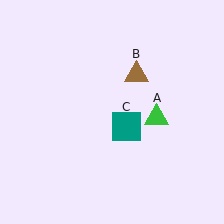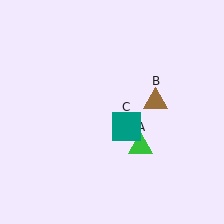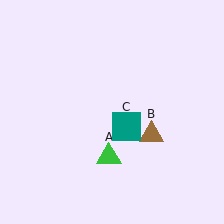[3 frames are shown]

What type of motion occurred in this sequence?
The green triangle (object A), brown triangle (object B) rotated clockwise around the center of the scene.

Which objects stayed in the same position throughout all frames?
Teal square (object C) remained stationary.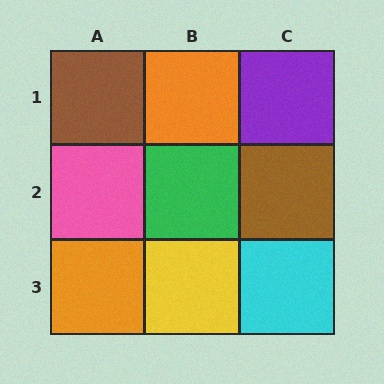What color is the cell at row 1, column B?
Orange.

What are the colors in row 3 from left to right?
Orange, yellow, cyan.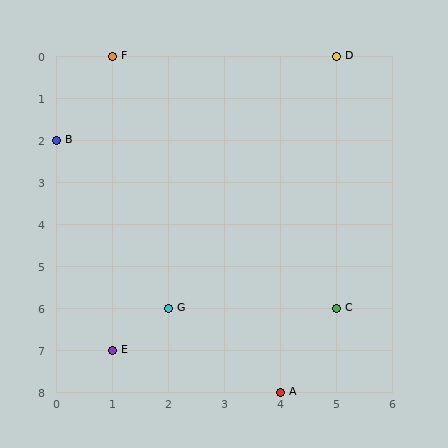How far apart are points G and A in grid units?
Points G and A are 2 columns and 2 rows apart (about 2.8 grid units diagonally).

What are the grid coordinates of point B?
Point B is at grid coordinates (0, 2).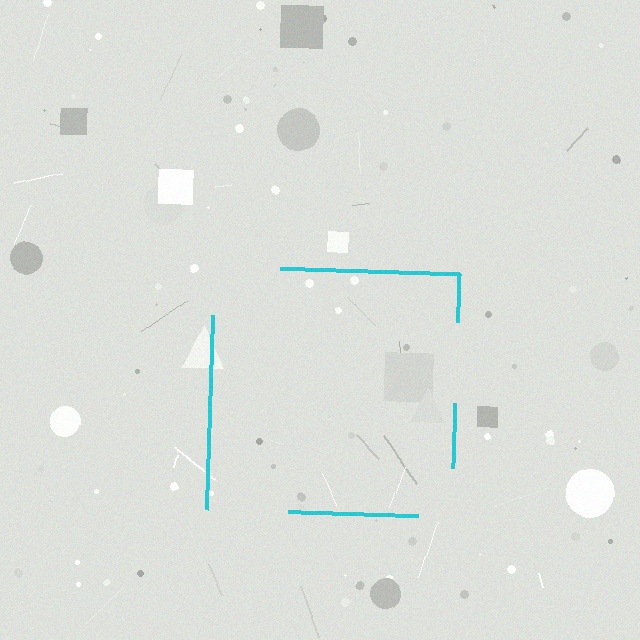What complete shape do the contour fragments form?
The contour fragments form a square.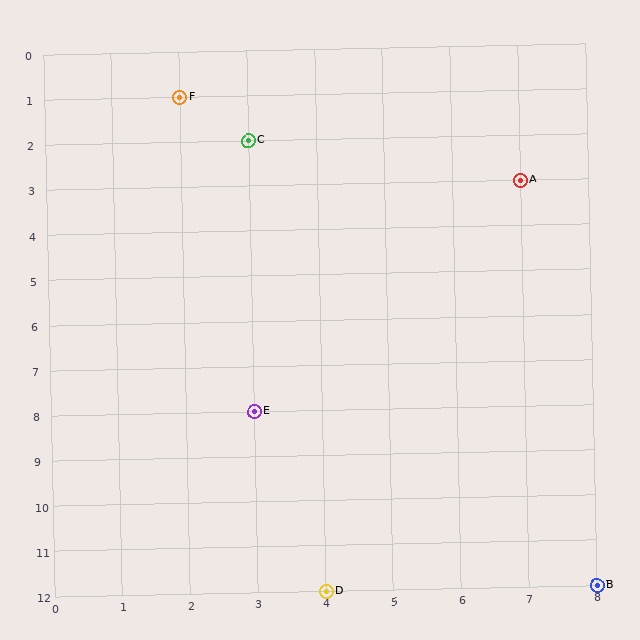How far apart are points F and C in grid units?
Points F and C are 1 column and 1 row apart (about 1.4 grid units diagonally).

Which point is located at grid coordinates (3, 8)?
Point E is at (3, 8).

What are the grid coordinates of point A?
Point A is at grid coordinates (7, 3).